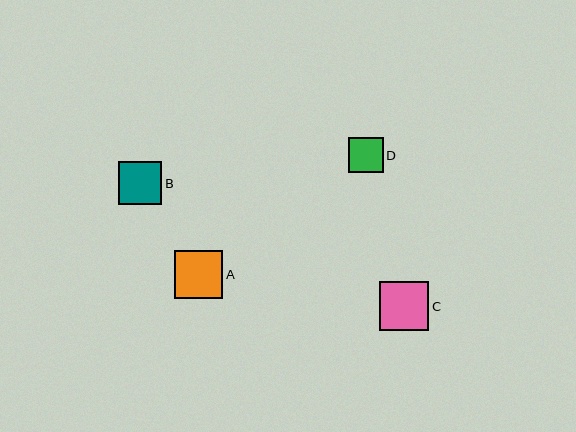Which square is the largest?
Square C is the largest with a size of approximately 49 pixels.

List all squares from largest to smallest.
From largest to smallest: C, A, B, D.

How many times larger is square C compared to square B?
Square C is approximately 1.1 times the size of square B.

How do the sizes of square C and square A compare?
Square C and square A are approximately the same size.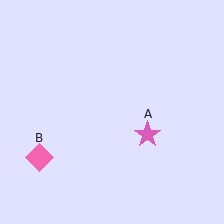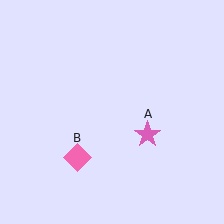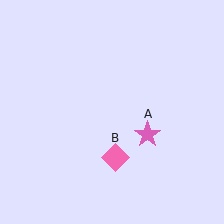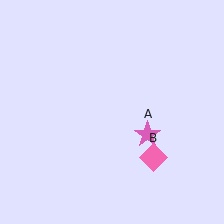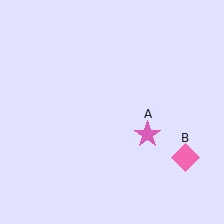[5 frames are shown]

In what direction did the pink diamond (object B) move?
The pink diamond (object B) moved right.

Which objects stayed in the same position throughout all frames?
Pink star (object A) remained stationary.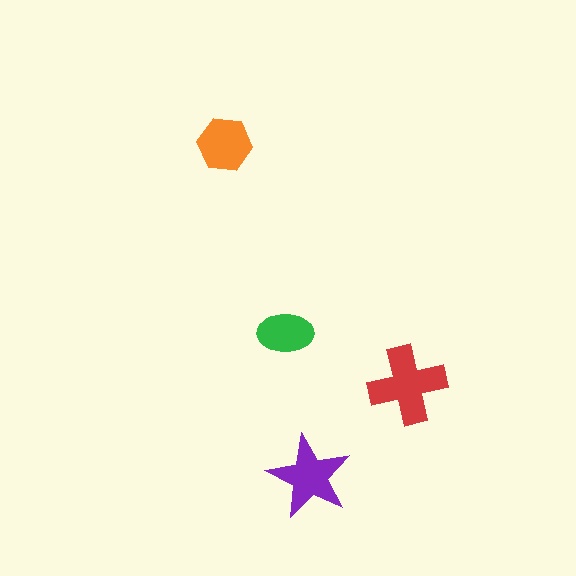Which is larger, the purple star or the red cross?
The red cross.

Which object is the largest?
The red cross.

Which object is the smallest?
The green ellipse.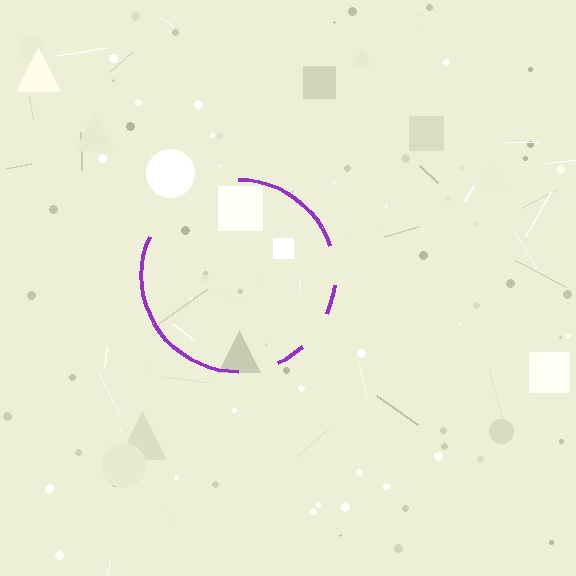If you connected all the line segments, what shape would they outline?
They would outline a circle.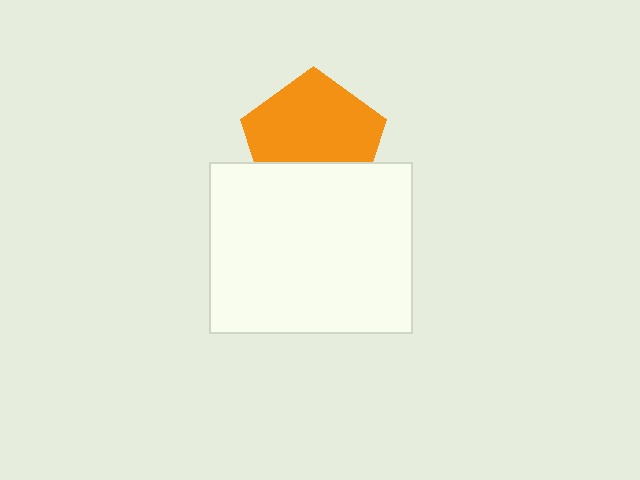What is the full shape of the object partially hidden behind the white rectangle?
The partially hidden object is an orange pentagon.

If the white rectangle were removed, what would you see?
You would see the complete orange pentagon.